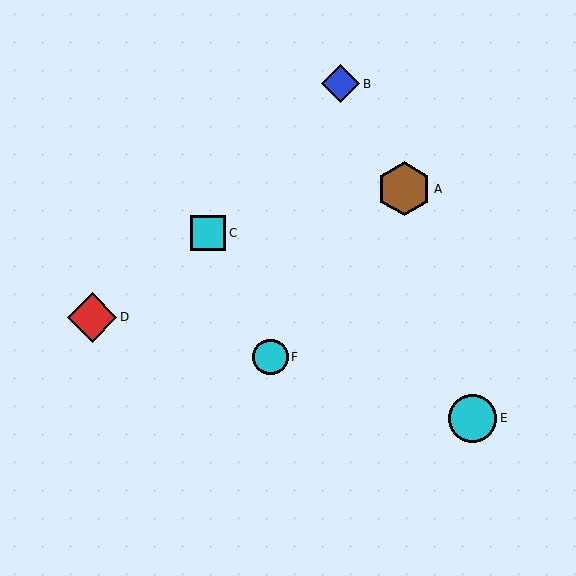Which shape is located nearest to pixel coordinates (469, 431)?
The cyan circle (labeled E) at (472, 418) is nearest to that location.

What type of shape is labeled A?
Shape A is a brown hexagon.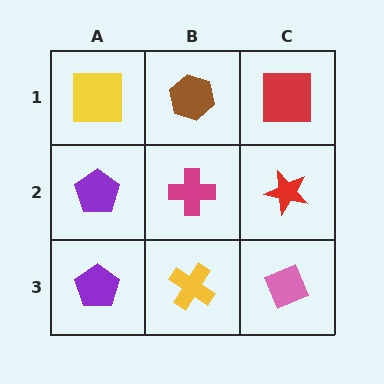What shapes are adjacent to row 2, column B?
A brown hexagon (row 1, column B), a yellow cross (row 3, column B), a purple pentagon (row 2, column A), a red star (row 2, column C).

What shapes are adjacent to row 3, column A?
A purple pentagon (row 2, column A), a yellow cross (row 3, column B).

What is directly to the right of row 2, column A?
A magenta cross.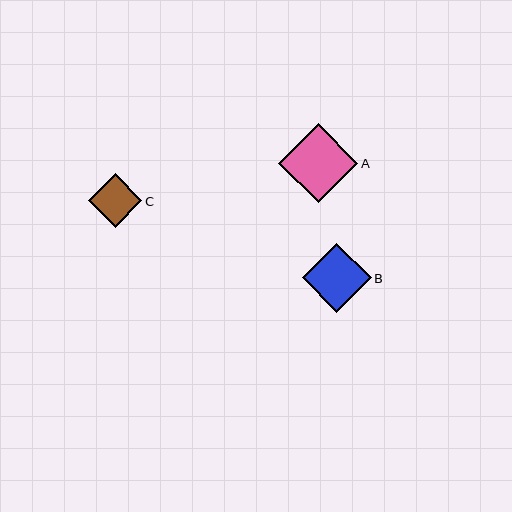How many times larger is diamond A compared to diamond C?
Diamond A is approximately 1.5 times the size of diamond C.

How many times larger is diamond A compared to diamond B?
Diamond A is approximately 1.1 times the size of diamond B.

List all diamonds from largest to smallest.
From largest to smallest: A, B, C.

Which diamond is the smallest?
Diamond C is the smallest with a size of approximately 54 pixels.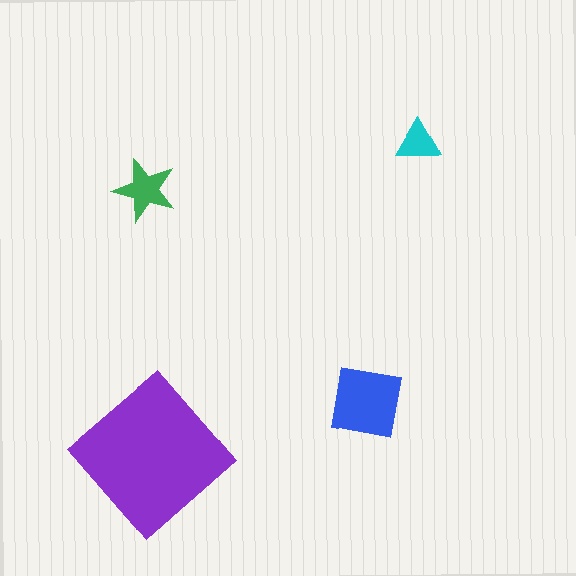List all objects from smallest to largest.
The cyan triangle, the green star, the blue square, the purple diamond.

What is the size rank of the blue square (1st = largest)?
2nd.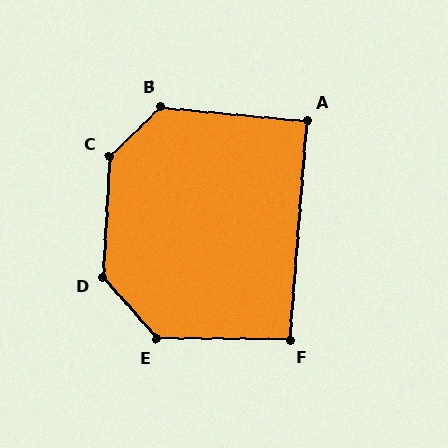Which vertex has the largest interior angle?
C, at approximately 137 degrees.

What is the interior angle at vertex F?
Approximately 94 degrees (approximately right).